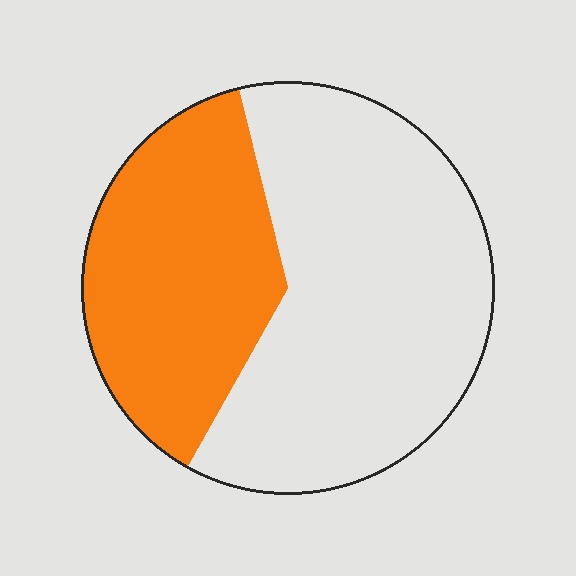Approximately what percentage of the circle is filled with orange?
Approximately 40%.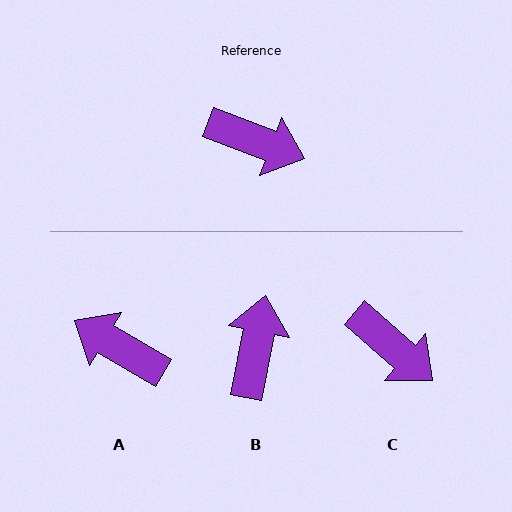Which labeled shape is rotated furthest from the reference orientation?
A, about 170 degrees away.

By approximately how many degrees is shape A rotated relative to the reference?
Approximately 170 degrees counter-clockwise.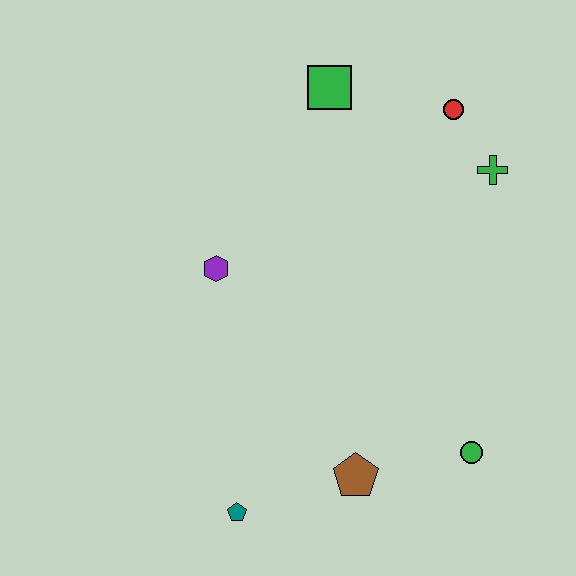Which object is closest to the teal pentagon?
The brown pentagon is closest to the teal pentagon.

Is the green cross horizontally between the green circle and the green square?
No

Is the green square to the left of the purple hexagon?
No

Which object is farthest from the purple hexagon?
The green circle is farthest from the purple hexagon.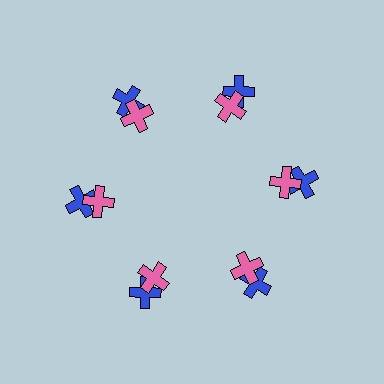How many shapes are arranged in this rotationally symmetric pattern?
There are 12 shapes, arranged in 6 groups of 2.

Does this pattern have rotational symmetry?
Yes, this pattern has 6-fold rotational symmetry. It looks the same after rotating 60 degrees around the center.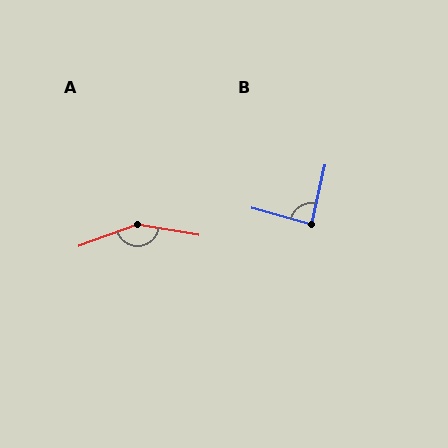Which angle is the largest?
A, at approximately 150 degrees.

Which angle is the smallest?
B, at approximately 87 degrees.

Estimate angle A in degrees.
Approximately 150 degrees.